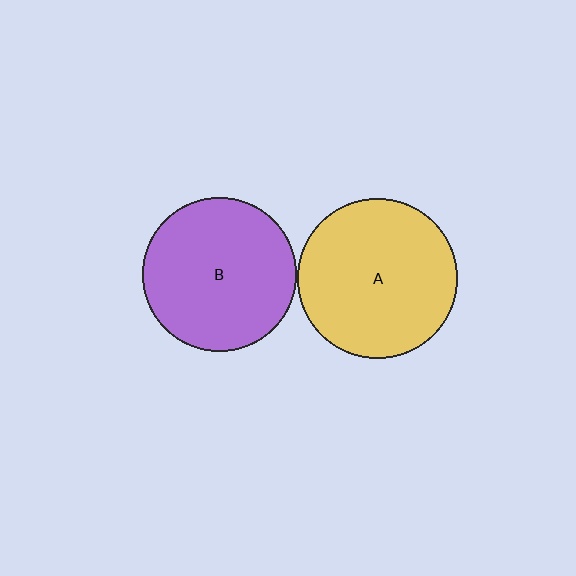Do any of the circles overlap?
No, none of the circles overlap.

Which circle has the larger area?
Circle A (yellow).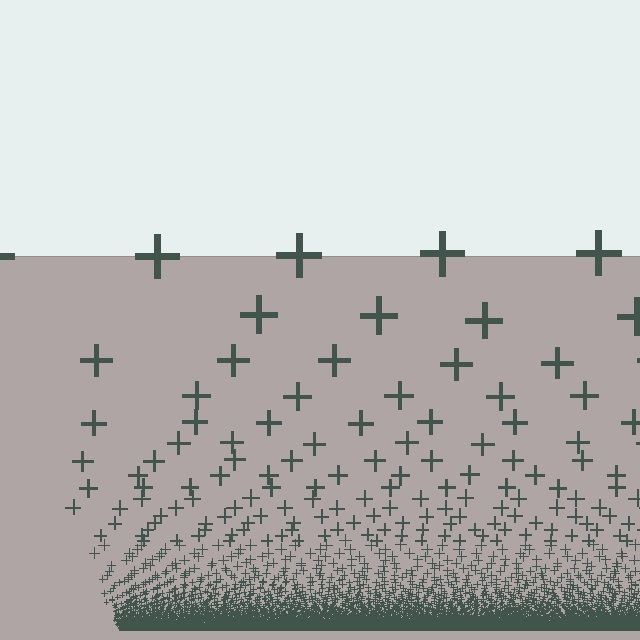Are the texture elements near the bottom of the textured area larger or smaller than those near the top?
Smaller. The gradient is inverted — elements near the bottom are smaller and denser.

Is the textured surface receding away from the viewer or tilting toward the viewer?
The surface appears to tilt toward the viewer. Texture elements get larger and sparser toward the top.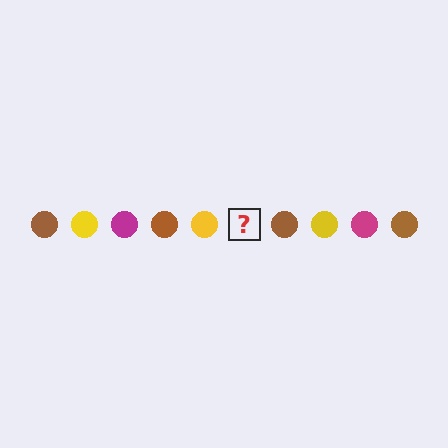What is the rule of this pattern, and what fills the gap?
The rule is that the pattern cycles through brown, yellow, magenta circles. The gap should be filled with a magenta circle.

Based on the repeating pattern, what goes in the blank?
The blank should be a magenta circle.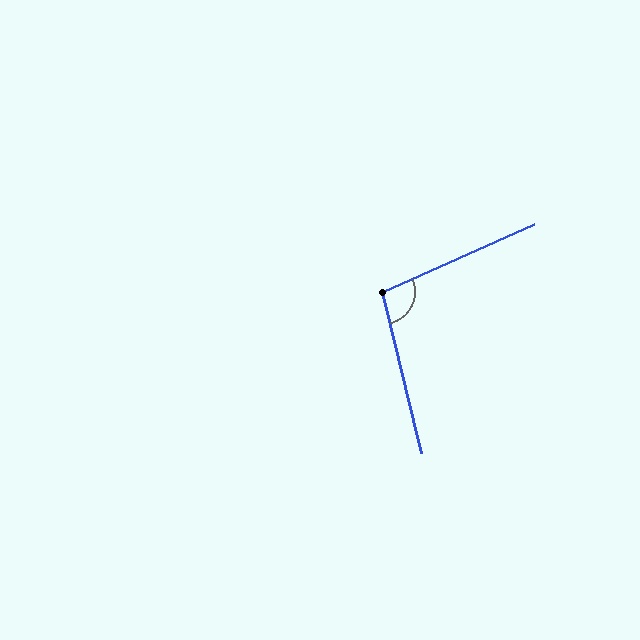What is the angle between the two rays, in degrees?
Approximately 101 degrees.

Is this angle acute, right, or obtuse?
It is obtuse.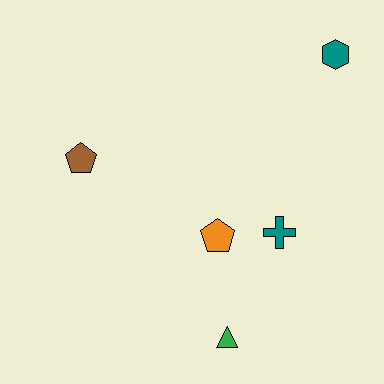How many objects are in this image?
There are 5 objects.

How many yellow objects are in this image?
There are no yellow objects.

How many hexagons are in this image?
There is 1 hexagon.